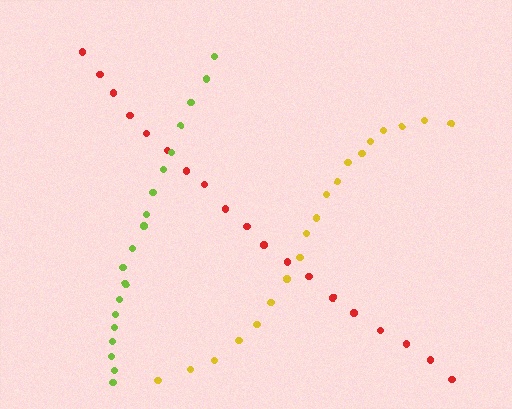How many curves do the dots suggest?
There are 3 distinct paths.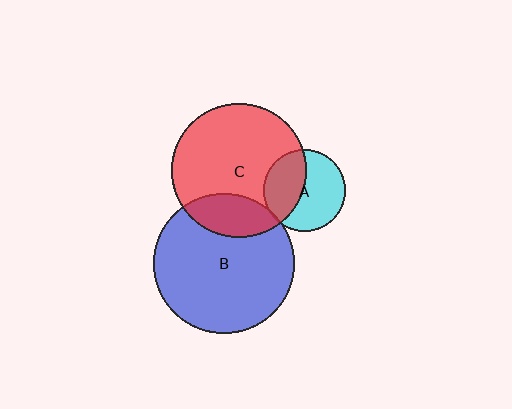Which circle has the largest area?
Circle B (blue).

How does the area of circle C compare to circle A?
Approximately 2.7 times.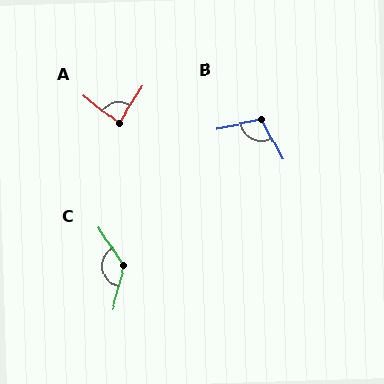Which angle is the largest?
C, at approximately 132 degrees.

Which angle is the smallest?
A, at approximately 85 degrees.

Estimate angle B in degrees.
Approximately 106 degrees.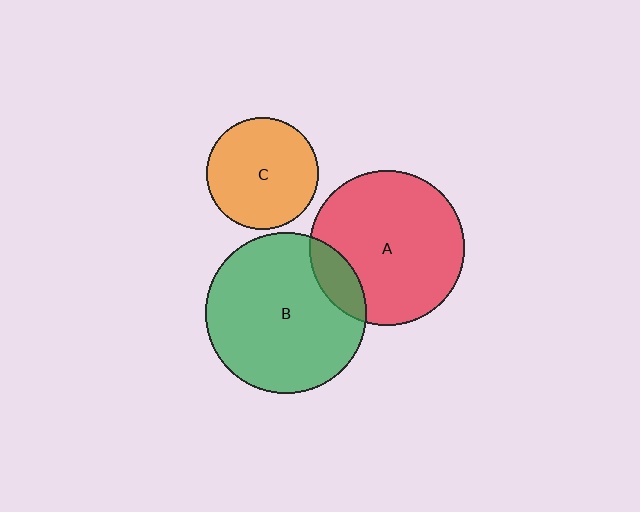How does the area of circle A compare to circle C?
Approximately 1.9 times.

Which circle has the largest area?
Circle B (green).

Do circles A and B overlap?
Yes.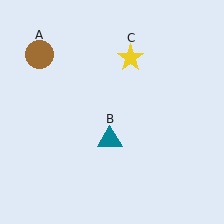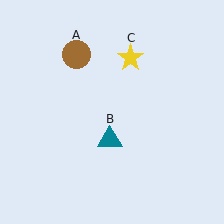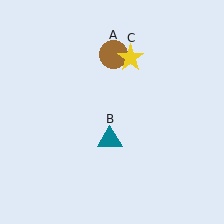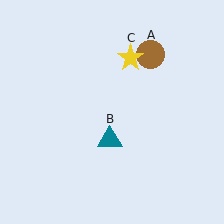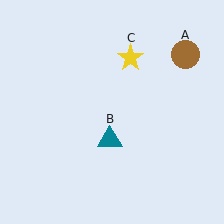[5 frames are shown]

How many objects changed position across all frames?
1 object changed position: brown circle (object A).